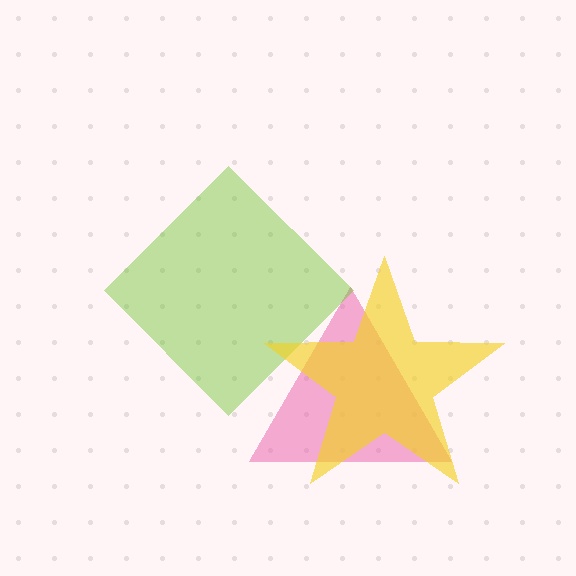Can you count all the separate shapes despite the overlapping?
Yes, there are 3 separate shapes.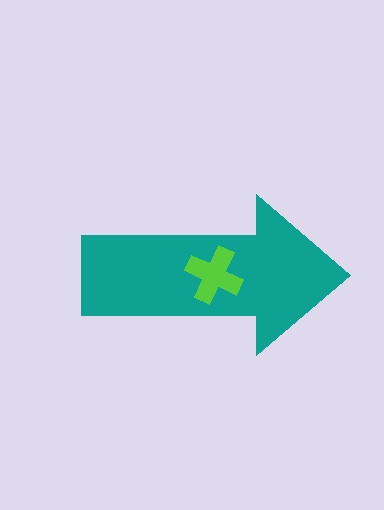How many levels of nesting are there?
2.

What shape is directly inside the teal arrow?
The lime cross.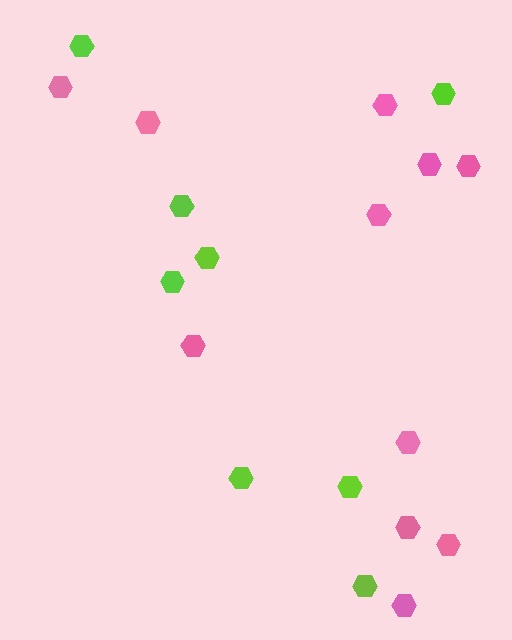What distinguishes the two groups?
There are 2 groups: one group of lime hexagons (8) and one group of pink hexagons (11).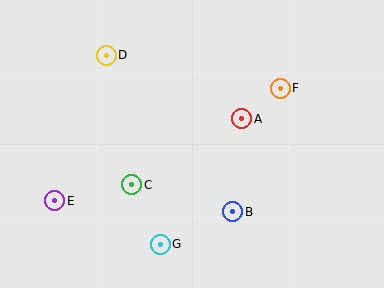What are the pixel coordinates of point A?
Point A is at (242, 119).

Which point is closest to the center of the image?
Point A at (242, 119) is closest to the center.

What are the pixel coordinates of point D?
Point D is at (106, 55).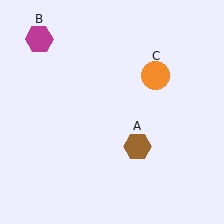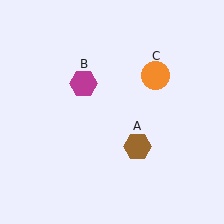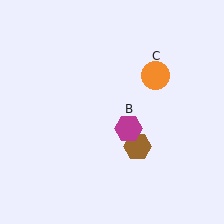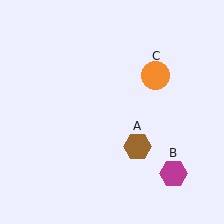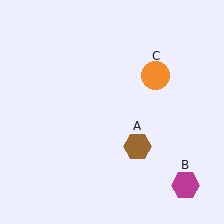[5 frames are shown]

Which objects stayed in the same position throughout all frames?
Brown hexagon (object A) and orange circle (object C) remained stationary.